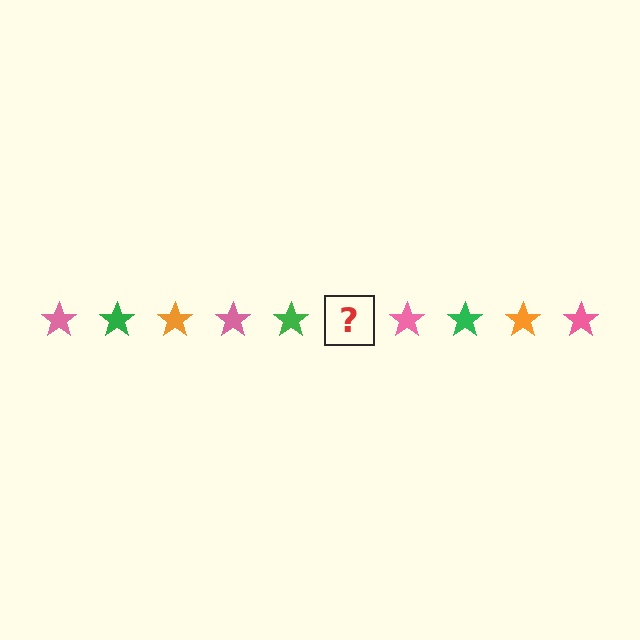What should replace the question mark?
The question mark should be replaced with an orange star.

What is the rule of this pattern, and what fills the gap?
The rule is that the pattern cycles through pink, green, orange stars. The gap should be filled with an orange star.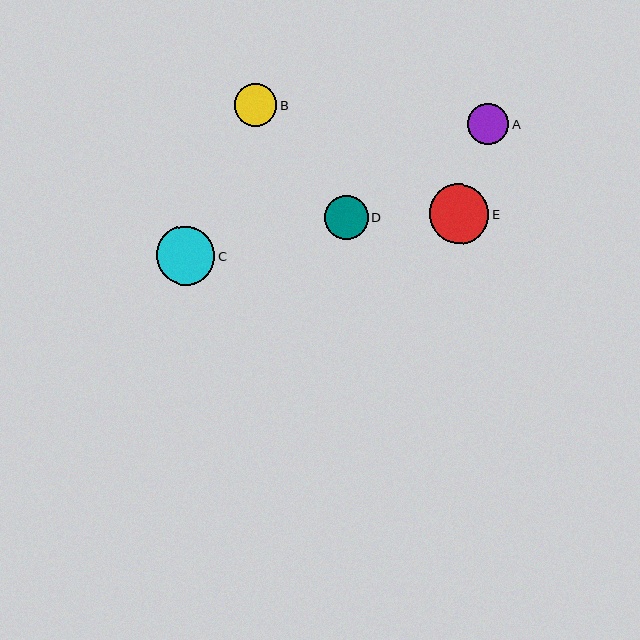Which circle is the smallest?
Circle A is the smallest with a size of approximately 41 pixels.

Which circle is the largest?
Circle E is the largest with a size of approximately 60 pixels.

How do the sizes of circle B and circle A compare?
Circle B and circle A are approximately the same size.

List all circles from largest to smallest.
From largest to smallest: E, C, D, B, A.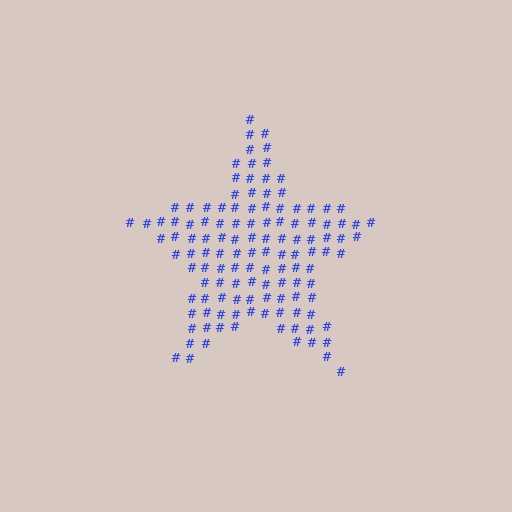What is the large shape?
The large shape is a star.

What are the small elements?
The small elements are hash symbols.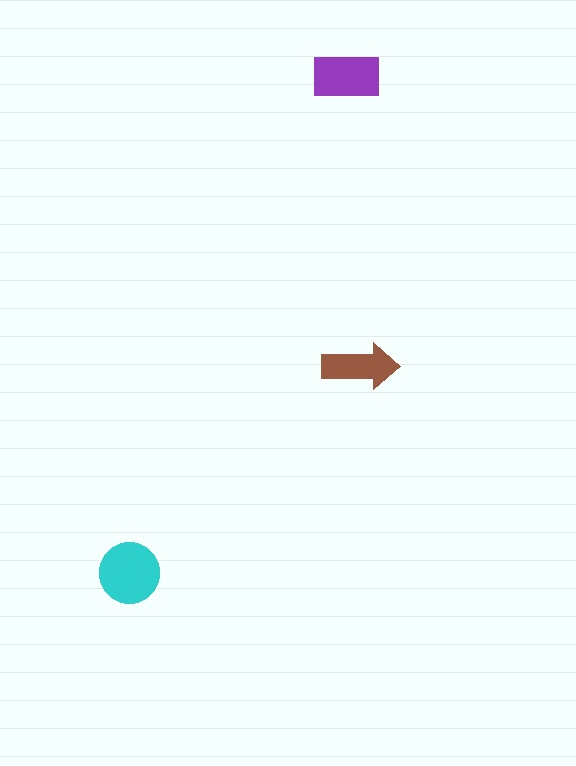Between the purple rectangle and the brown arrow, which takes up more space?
The purple rectangle.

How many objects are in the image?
There are 3 objects in the image.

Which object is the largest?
The cyan circle.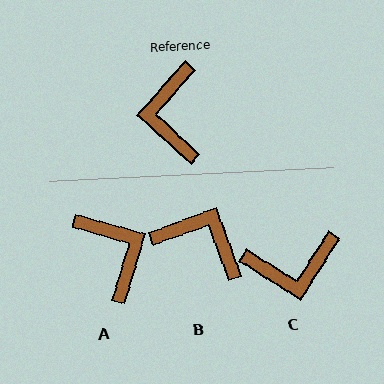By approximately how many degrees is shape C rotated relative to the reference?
Approximately 100 degrees counter-clockwise.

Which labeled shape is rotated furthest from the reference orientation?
A, about 154 degrees away.